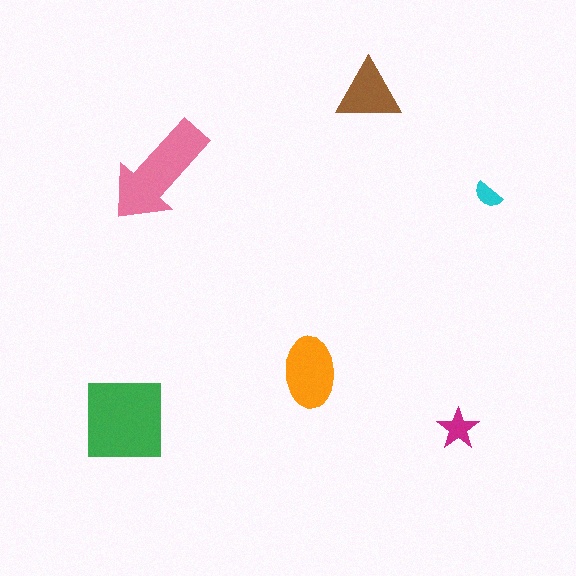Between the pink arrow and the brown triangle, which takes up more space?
The pink arrow.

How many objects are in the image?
There are 6 objects in the image.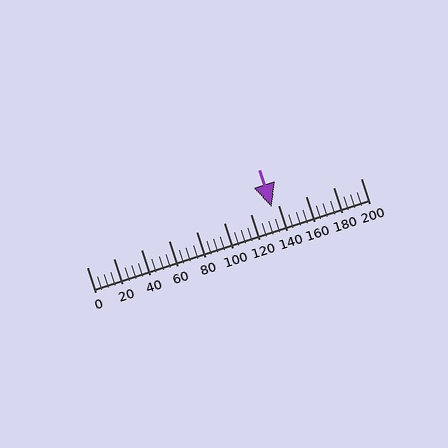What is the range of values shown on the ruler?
The ruler shows values from 0 to 200.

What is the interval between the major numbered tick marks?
The major tick marks are spaced 20 units apart.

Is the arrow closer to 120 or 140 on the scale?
The arrow is closer to 140.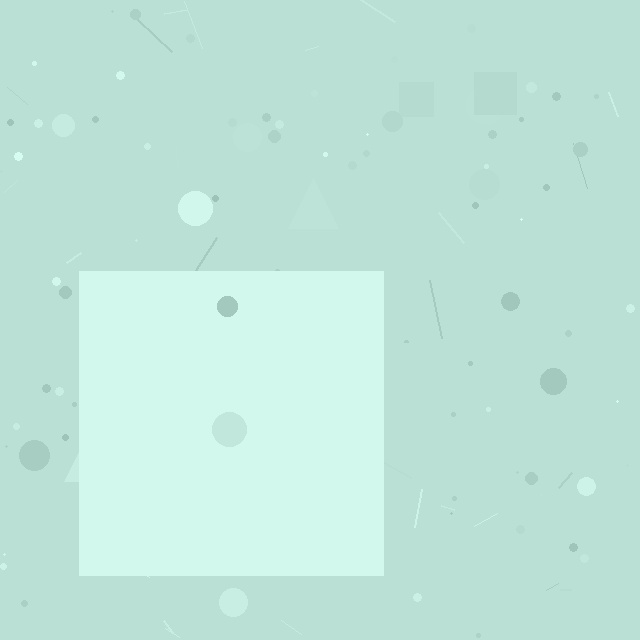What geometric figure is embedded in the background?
A square is embedded in the background.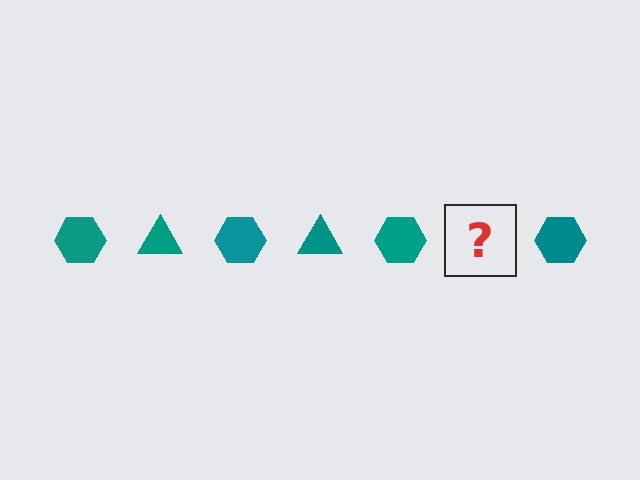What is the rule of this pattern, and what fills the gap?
The rule is that the pattern cycles through hexagon, triangle shapes in teal. The gap should be filled with a teal triangle.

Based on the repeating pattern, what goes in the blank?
The blank should be a teal triangle.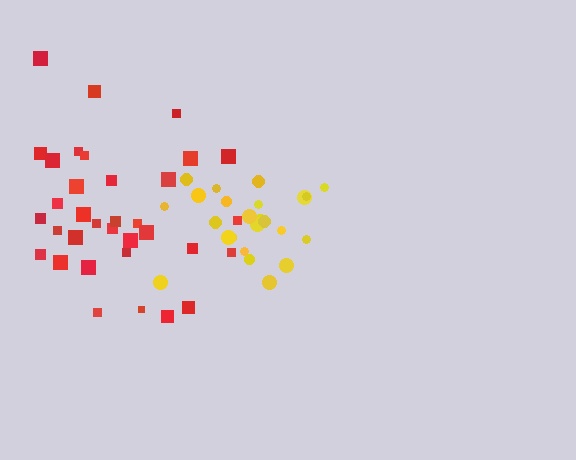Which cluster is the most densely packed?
Yellow.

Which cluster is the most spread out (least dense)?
Red.